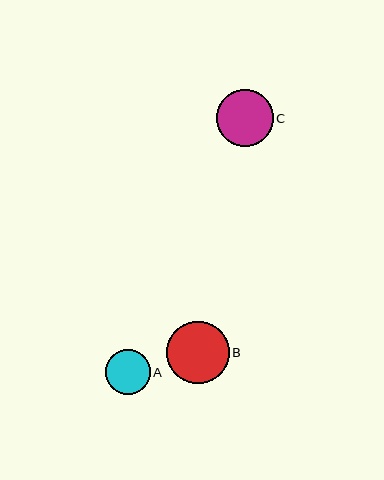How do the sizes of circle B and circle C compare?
Circle B and circle C are approximately the same size.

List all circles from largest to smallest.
From largest to smallest: B, C, A.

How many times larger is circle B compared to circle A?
Circle B is approximately 1.4 times the size of circle A.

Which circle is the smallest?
Circle A is the smallest with a size of approximately 45 pixels.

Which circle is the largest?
Circle B is the largest with a size of approximately 62 pixels.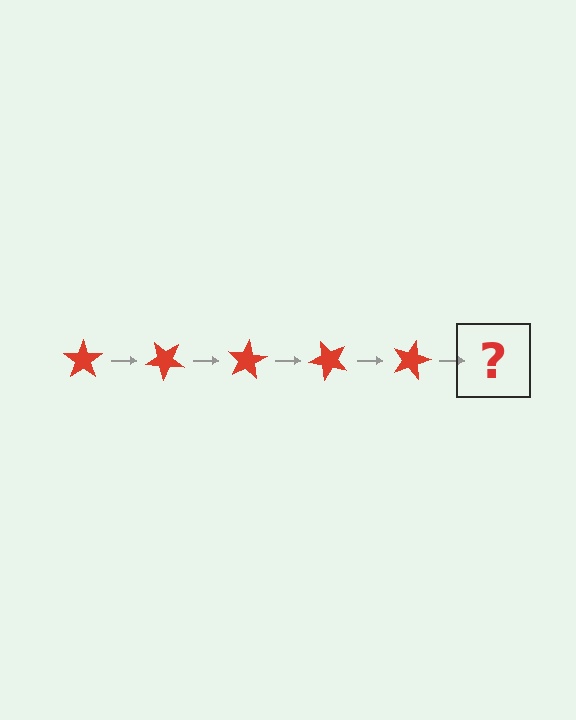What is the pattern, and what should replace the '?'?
The pattern is that the star rotates 40 degrees each step. The '?' should be a red star rotated 200 degrees.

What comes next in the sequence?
The next element should be a red star rotated 200 degrees.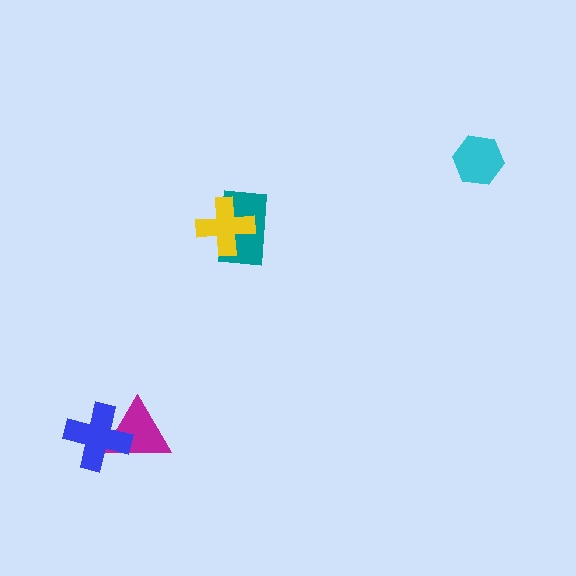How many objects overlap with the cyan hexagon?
0 objects overlap with the cyan hexagon.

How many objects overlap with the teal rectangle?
1 object overlaps with the teal rectangle.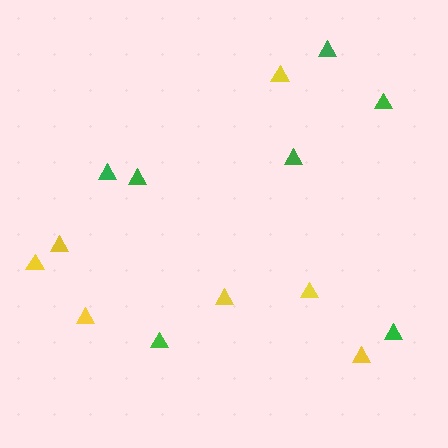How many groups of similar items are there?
There are 2 groups: one group of yellow triangles (7) and one group of green triangles (7).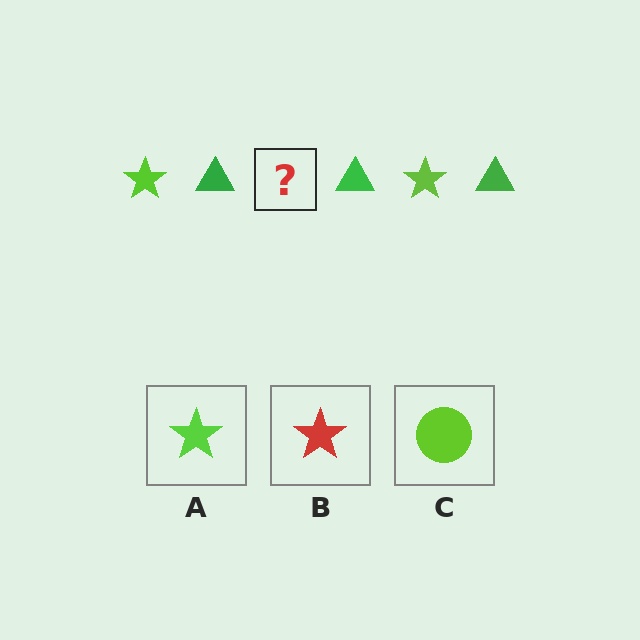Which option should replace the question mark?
Option A.